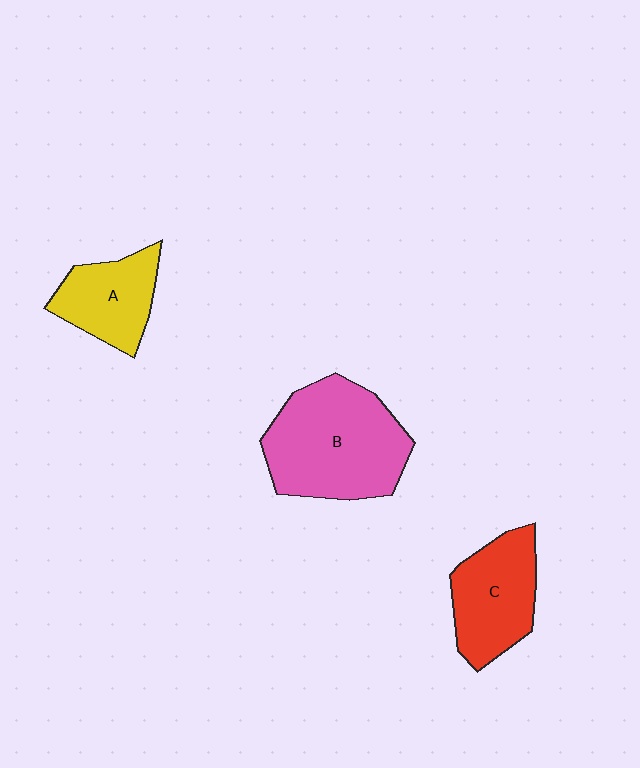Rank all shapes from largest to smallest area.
From largest to smallest: B (pink), C (red), A (yellow).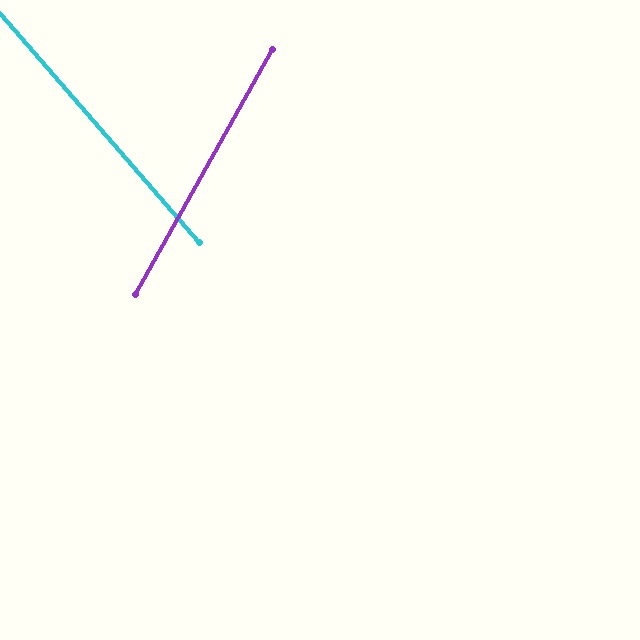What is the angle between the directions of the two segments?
Approximately 70 degrees.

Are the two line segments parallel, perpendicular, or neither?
Neither parallel nor perpendicular — they differ by about 70°.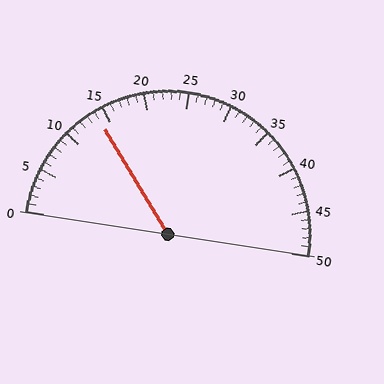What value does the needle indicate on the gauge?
The needle indicates approximately 14.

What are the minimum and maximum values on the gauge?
The gauge ranges from 0 to 50.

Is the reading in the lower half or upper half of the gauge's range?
The reading is in the lower half of the range (0 to 50).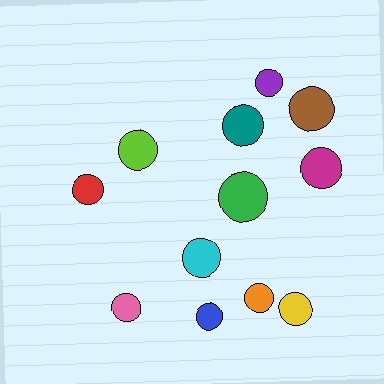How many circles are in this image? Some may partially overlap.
There are 12 circles.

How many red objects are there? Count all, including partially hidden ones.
There is 1 red object.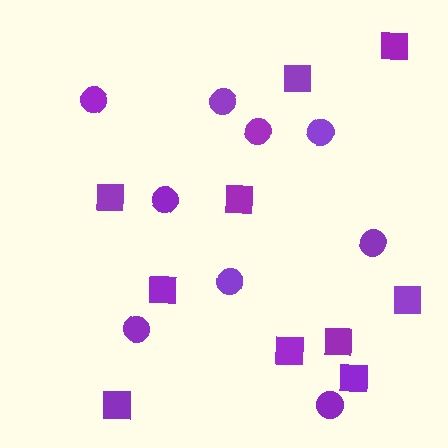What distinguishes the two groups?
There are 2 groups: one group of squares (10) and one group of circles (9).